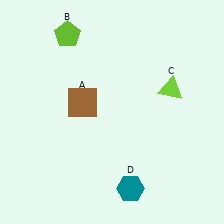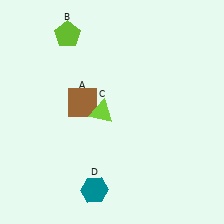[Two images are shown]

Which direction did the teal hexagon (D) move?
The teal hexagon (D) moved left.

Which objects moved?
The objects that moved are: the lime triangle (C), the teal hexagon (D).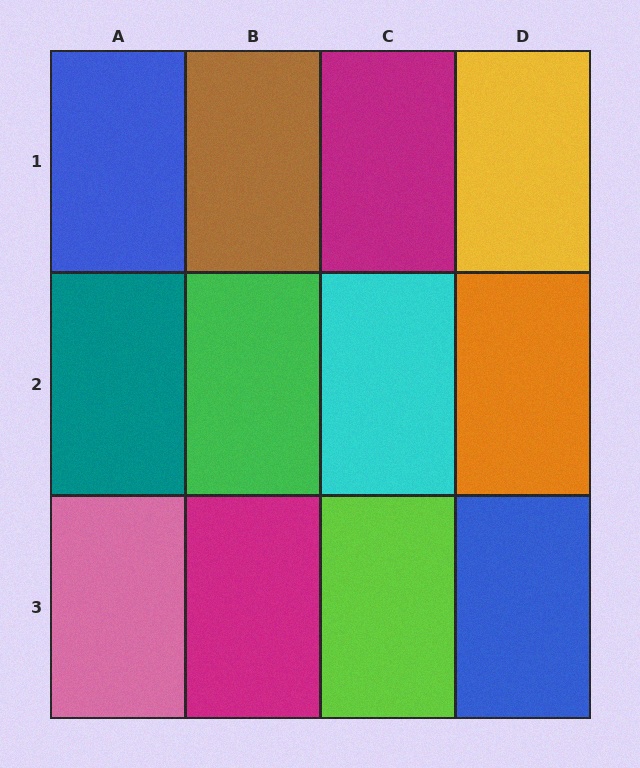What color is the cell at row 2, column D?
Orange.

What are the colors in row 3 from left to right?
Pink, magenta, lime, blue.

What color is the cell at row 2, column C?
Cyan.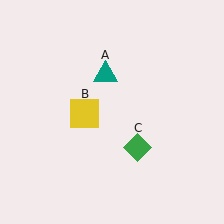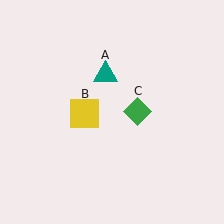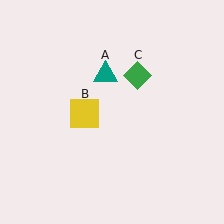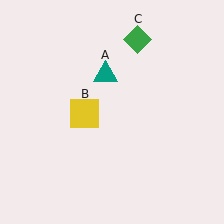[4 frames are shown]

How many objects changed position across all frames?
1 object changed position: green diamond (object C).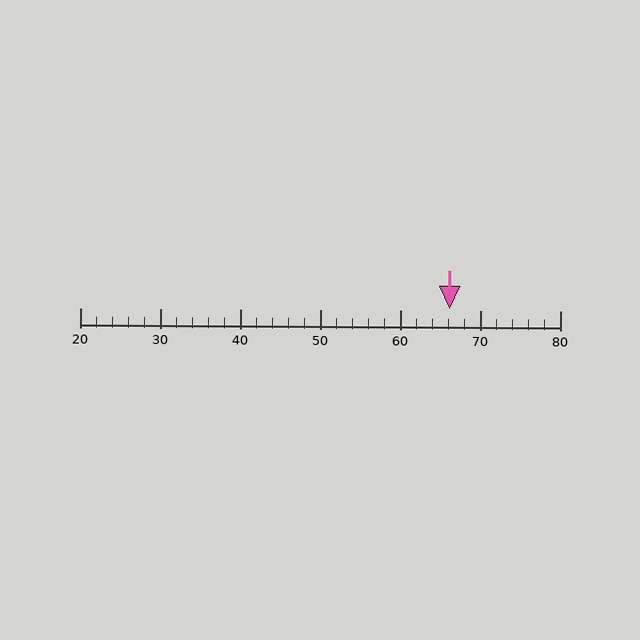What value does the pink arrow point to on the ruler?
The pink arrow points to approximately 66.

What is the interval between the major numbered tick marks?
The major tick marks are spaced 10 units apart.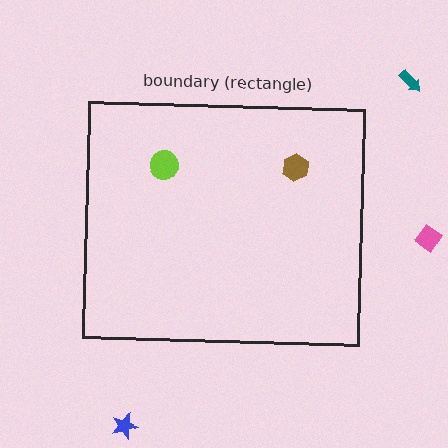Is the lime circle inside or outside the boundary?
Inside.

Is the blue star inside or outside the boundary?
Outside.